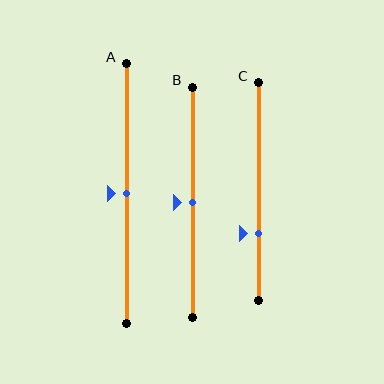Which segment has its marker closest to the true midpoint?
Segment A has its marker closest to the true midpoint.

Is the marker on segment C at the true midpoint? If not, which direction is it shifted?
No, the marker on segment C is shifted downward by about 19% of the segment length.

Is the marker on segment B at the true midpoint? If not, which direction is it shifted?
Yes, the marker on segment B is at the true midpoint.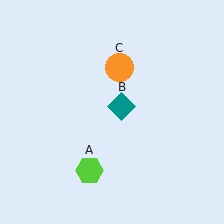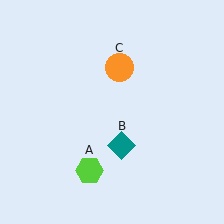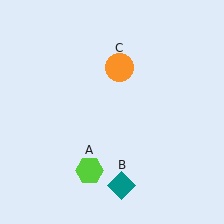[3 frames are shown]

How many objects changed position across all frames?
1 object changed position: teal diamond (object B).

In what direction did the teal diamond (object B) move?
The teal diamond (object B) moved down.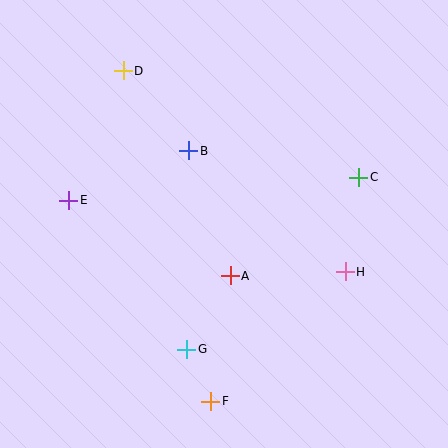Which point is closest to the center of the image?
Point A at (230, 276) is closest to the center.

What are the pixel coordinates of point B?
Point B is at (189, 151).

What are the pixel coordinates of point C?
Point C is at (359, 177).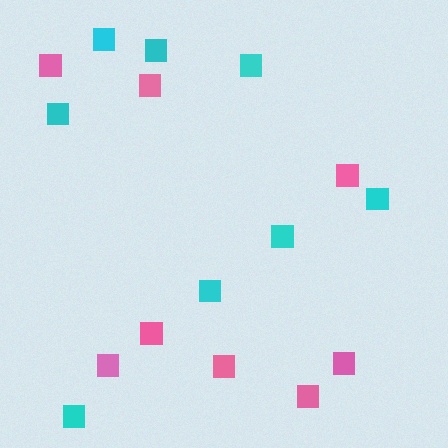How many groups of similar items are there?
There are 2 groups: one group of cyan squares (8) and one group of pink squares (8).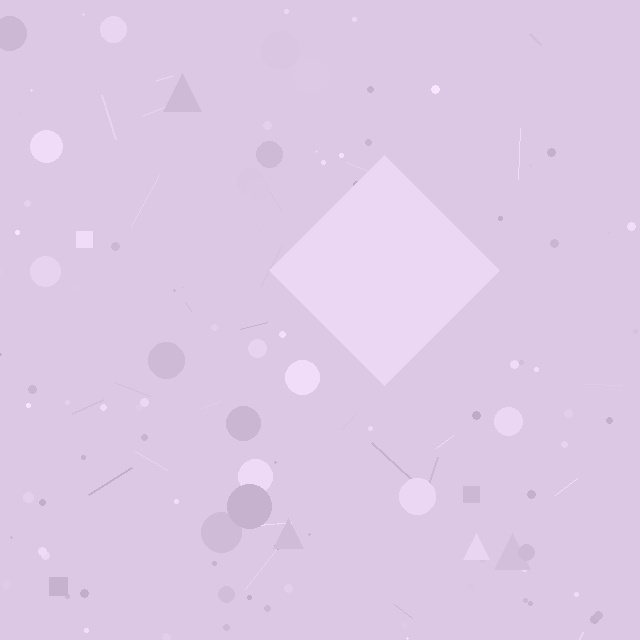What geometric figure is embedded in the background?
A diamond is embedded in the background.